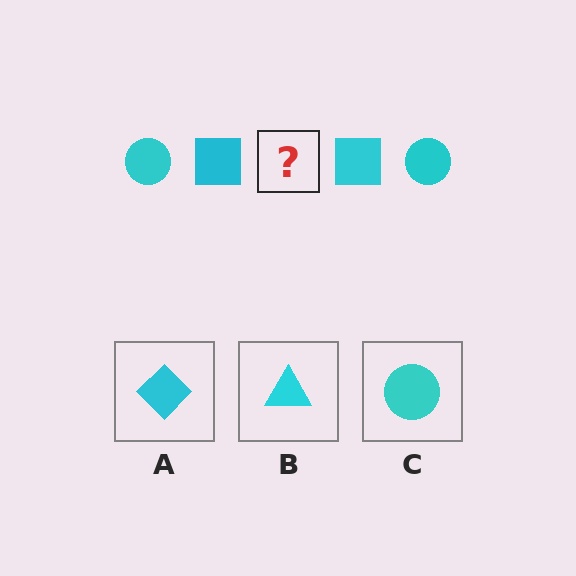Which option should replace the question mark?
Option C.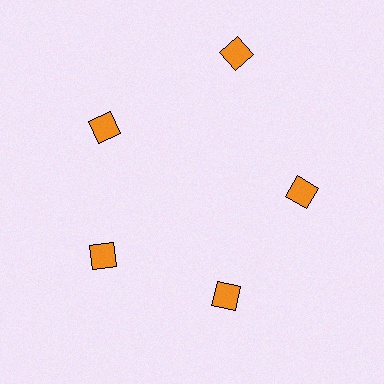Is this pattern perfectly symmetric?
No. The 5 orange diamonds are arranged in a ring, but one element near the 1 o'clock position is pushed outward from the center, breaking the 5-fold rotational symmetry.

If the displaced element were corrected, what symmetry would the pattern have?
It would have 5-fold rotational symmetry — the pattern would map onto itself every 72 degrees.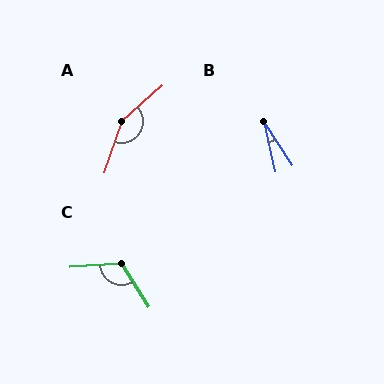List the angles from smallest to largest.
B (21°), C (118°), A (150°).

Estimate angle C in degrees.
Approximately 118 degrees.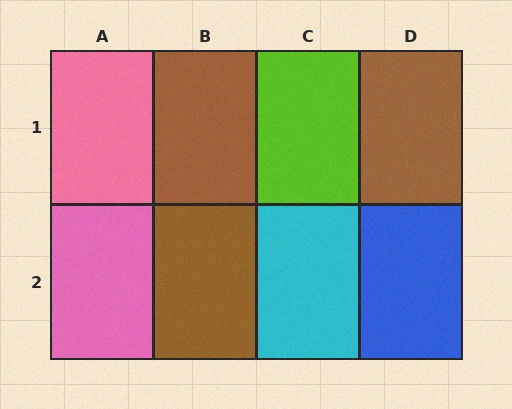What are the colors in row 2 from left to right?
Pink, brown, cyan, blue.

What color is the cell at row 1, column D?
Brown.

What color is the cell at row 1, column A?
Pink.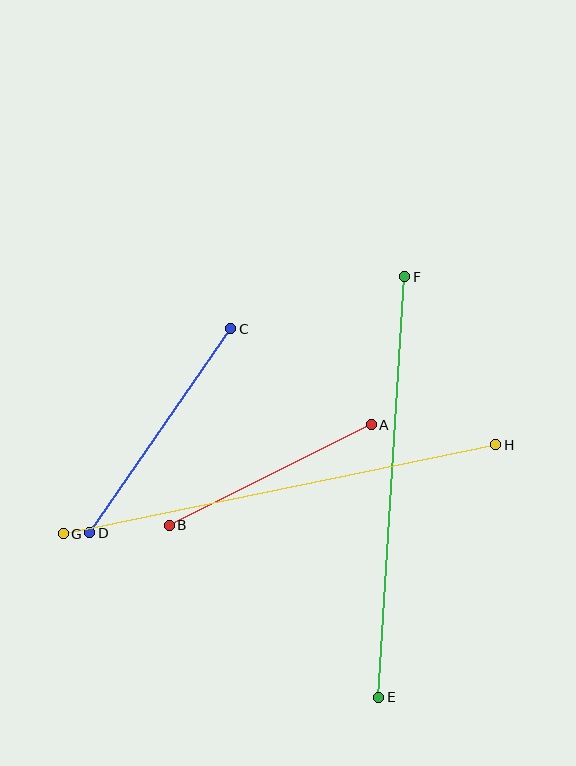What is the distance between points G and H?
The distance is approximately 441 pixels.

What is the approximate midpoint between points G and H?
The midpoint is at approximately (279, 489) pixels.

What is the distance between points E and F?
The distance is approximately 421 pixels.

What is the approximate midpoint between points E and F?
The midpoint is at approximately (392, 487) pixels.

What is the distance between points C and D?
The distance is approximately 248 pixels.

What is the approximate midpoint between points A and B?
The midpoint is at approximately (270, 475) pixels.